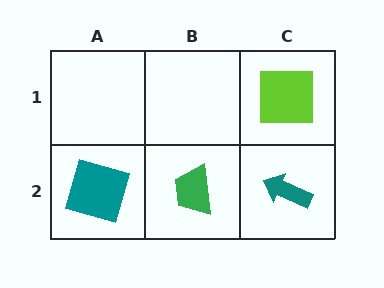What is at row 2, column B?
A green trapezoid.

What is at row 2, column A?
A teal square.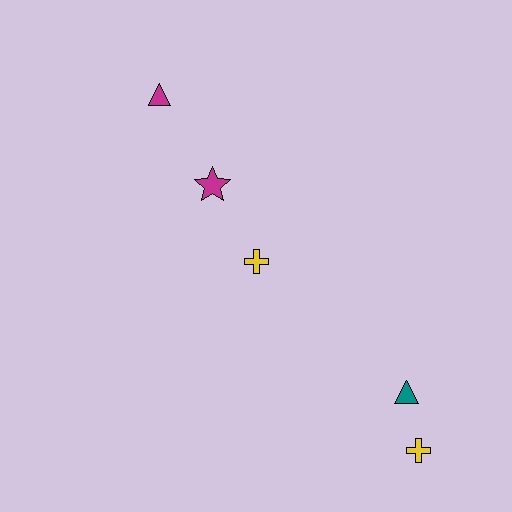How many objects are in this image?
There are 5 objects.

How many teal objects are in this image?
There is 1 teal object.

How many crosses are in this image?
There are 2 crosses.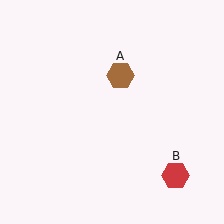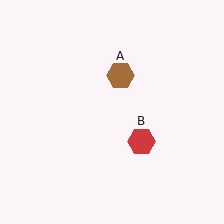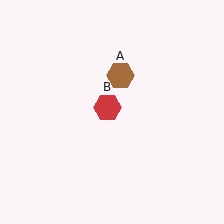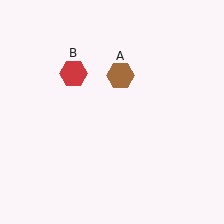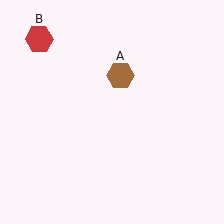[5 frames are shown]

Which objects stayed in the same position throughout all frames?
Brown hexagon (object A) remained stationary.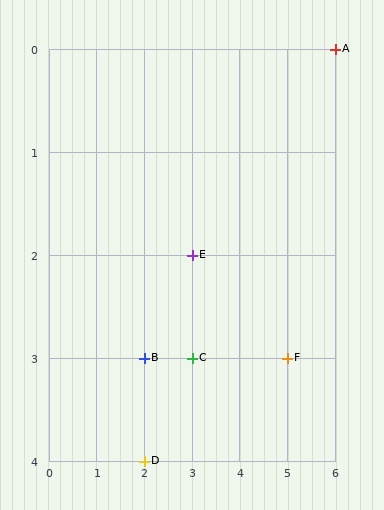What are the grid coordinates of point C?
Point C is at grid coordinates (3, 3).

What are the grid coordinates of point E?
Point E is at grid coordinates (3, 2).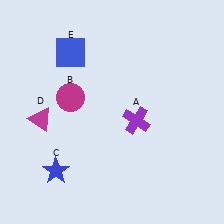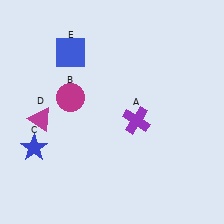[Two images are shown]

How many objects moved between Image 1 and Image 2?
1 object moved between the two images.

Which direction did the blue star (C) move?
The blue star (C) moved up.